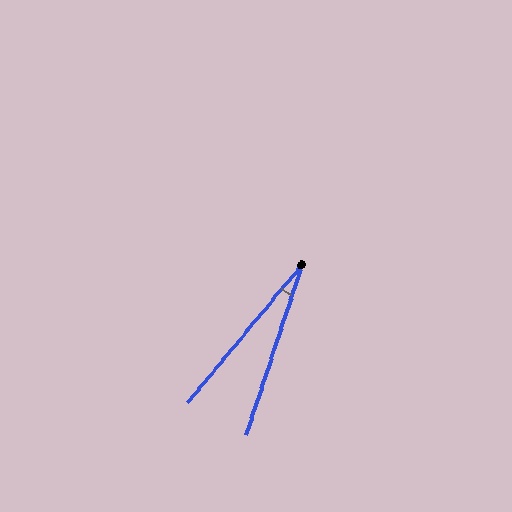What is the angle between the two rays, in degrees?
Approximately 21 degrees.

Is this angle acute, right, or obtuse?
It is acute.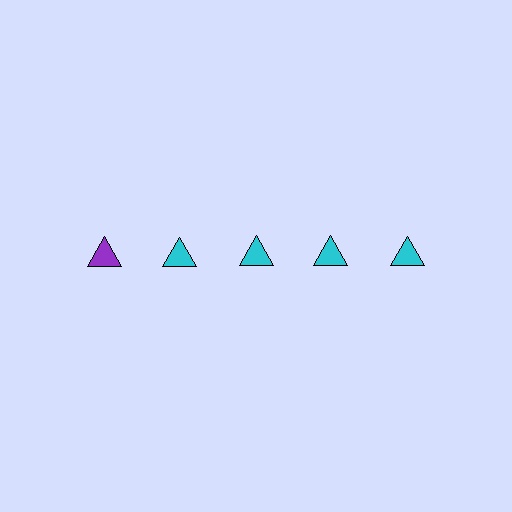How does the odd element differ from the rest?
It has a different color: purple instead of cyan.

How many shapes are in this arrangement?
There are 5 shapes arranged in a grid pattern.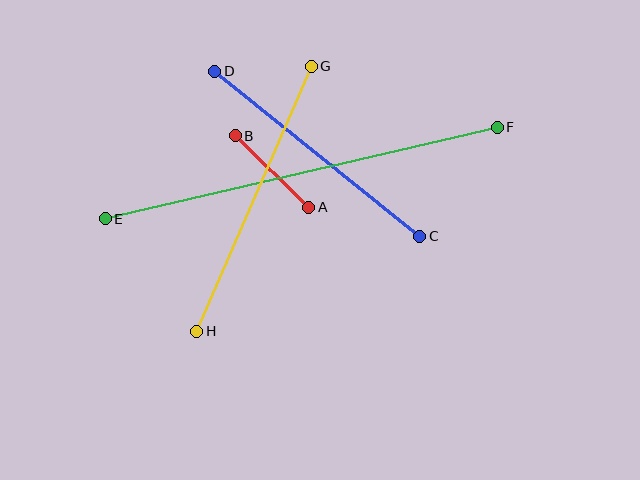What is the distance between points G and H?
The distance is approximately 289 pixels.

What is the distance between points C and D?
The distance is approximately 263 pixels.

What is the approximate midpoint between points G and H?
The midpoint is at approximately (254, 199) pixels.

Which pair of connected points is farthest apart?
Points E and F are farthest apart.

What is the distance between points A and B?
The distance is approximately 102 pixels.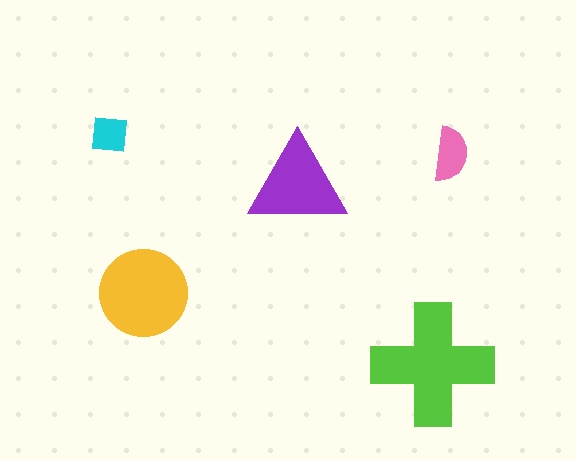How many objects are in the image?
There are 5 objects in the image.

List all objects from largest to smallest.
The lime cross, the yellow circle, the purple triangle, the pink semicircle, the cyan square.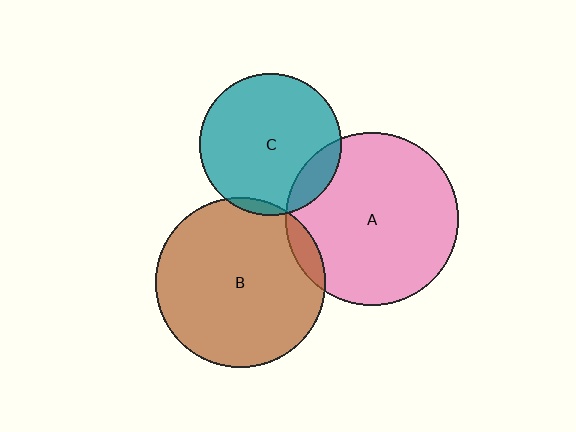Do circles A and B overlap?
Yes.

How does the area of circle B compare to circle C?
Approximately 1.4 times.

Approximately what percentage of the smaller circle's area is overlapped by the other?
Approximately 5%.